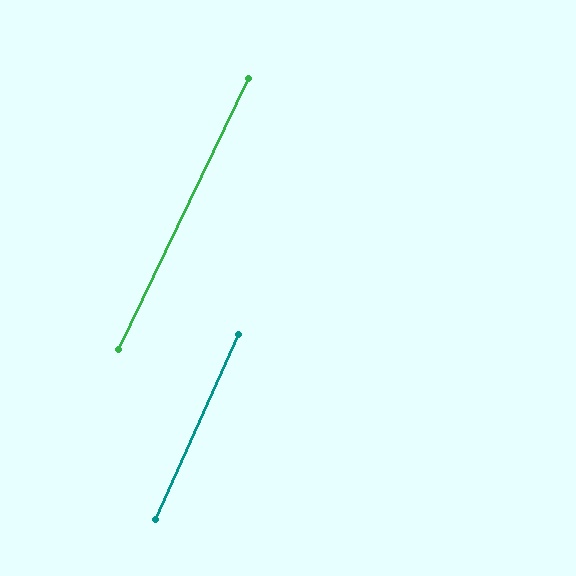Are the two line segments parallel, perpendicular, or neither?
Parallel — their directions differ by only 1.6°.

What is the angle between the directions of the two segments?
Approximately 2 degrees.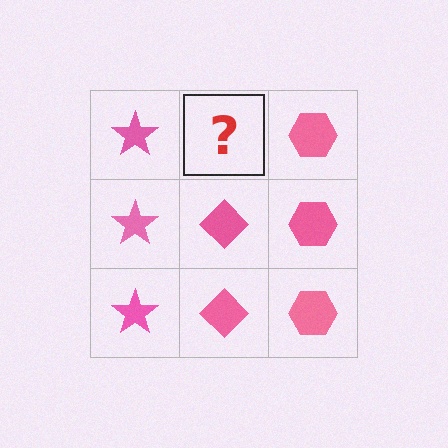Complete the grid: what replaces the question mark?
The question mark should be replaced with a pink diamond.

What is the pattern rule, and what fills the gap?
The rule is that each column has a consistent shape. The gap should be filled with a pink diamond.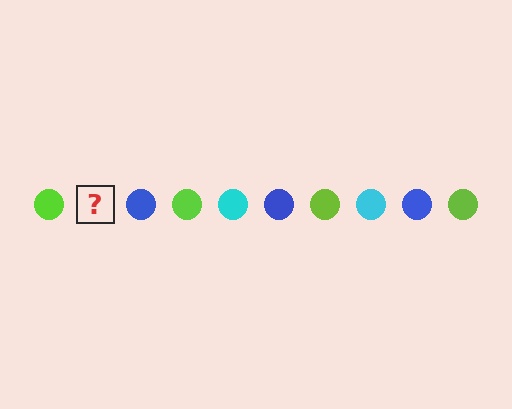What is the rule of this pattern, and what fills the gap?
The rule is that the pattern cycles through lime, cyan, blue circles. The gap should be filled with a cyan circle.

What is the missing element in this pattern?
The missing element is a cyan circle.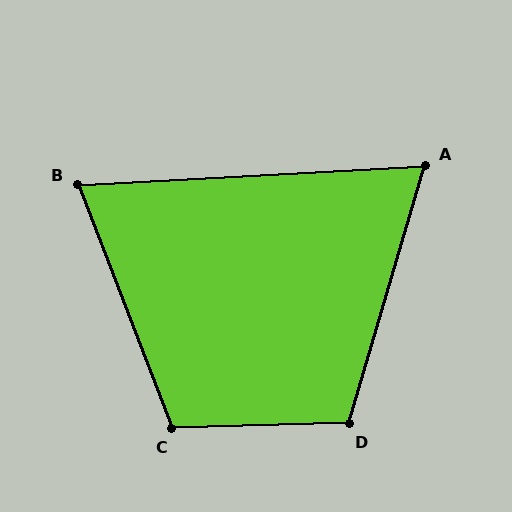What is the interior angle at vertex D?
Approximately 108 degrees (obtuse).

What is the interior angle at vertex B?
Approximately 72 degrees (acute).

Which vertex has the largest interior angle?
C, at approximately 109 degrees.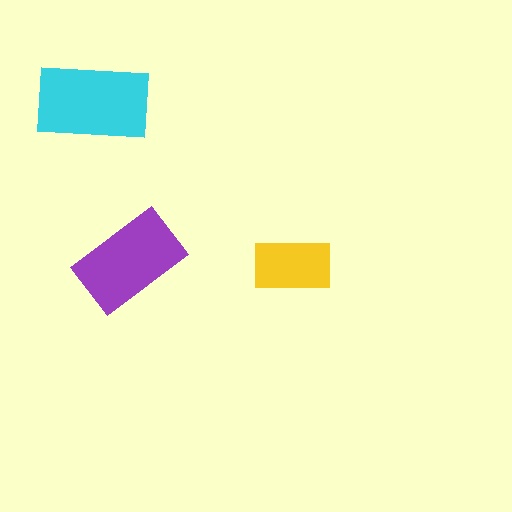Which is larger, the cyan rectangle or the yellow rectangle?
The cyan one.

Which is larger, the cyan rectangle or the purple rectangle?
The cyan one.